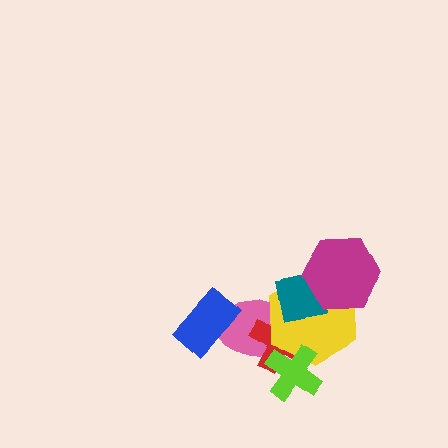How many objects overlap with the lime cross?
3 objects overlap with the lime cross.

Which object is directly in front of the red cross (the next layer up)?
The yellow hexagon is directly in front of the red cross.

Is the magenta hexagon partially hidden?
No, no other shape covers it.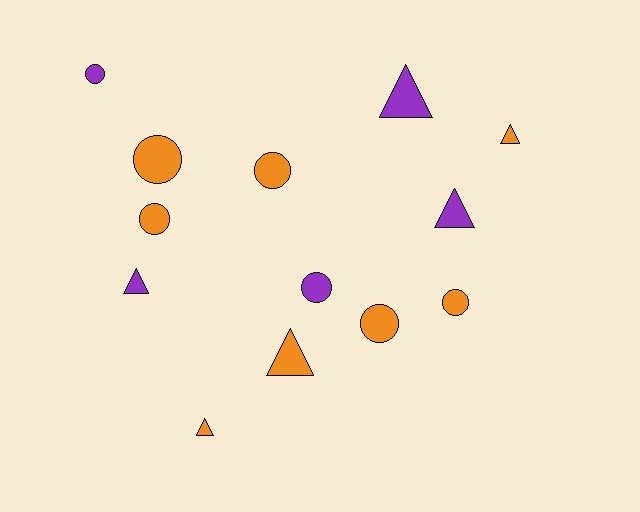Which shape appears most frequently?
Circle, with 7 objects.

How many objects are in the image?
There are 13 objects.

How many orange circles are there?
There are 5 orange circles.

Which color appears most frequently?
Orange, with 8 objects.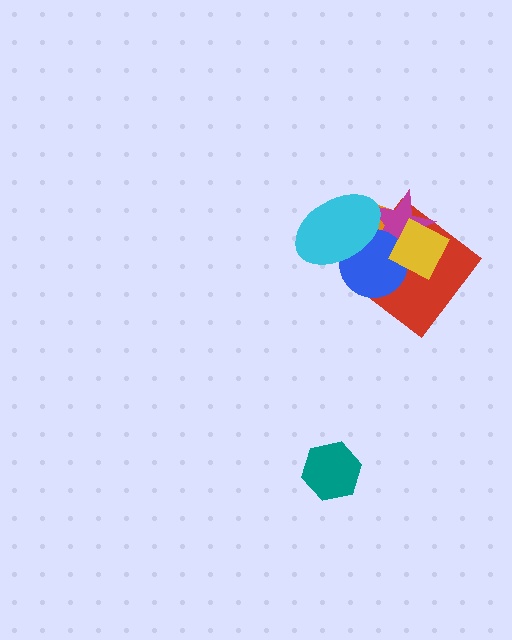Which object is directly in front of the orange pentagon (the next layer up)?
The magenta star is directly in front of the orange pentagon.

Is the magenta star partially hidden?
Yes, it is partially covered by another shape.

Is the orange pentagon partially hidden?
Yes, it is partially covered by another shape.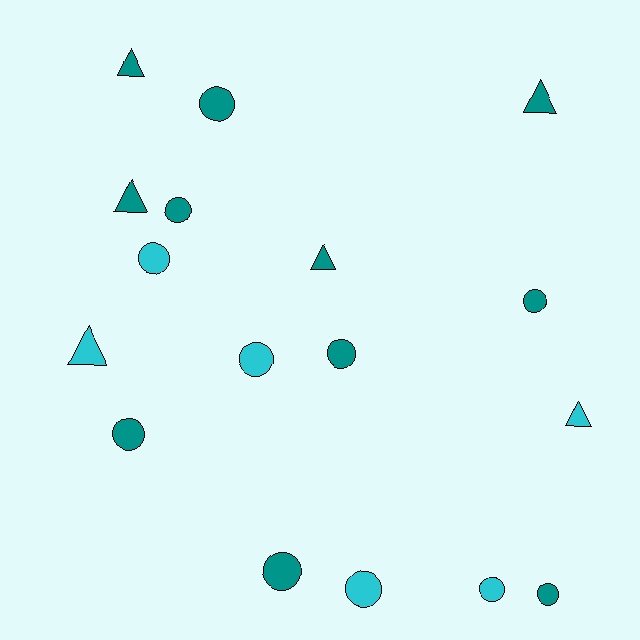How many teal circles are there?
There are 7 teal circles.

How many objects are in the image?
There are 17 objects.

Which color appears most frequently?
Teal, with 11 objects.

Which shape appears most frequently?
Circle, with 11 objects.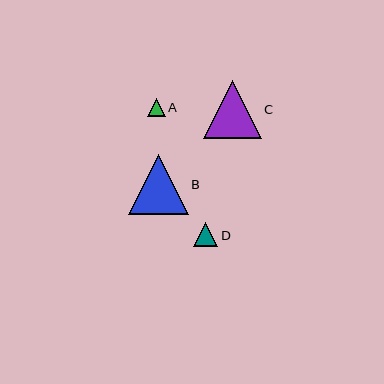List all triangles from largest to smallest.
From largest to smallest: B, C, D, A.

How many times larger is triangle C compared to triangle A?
Triangle C is approximately 3.2 times the size of triangle A.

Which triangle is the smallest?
Triangle A is the smallest with a size of approximately 18 pixels.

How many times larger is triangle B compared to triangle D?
Triangle B is approximately 2.5 times the size of triangle D.